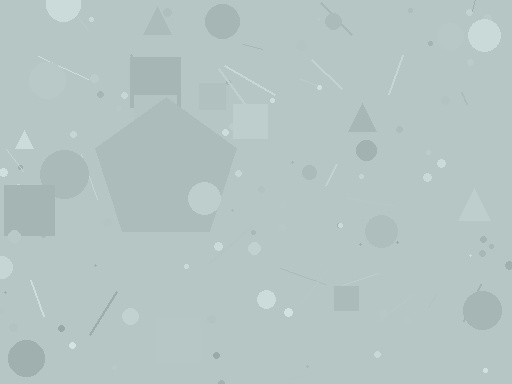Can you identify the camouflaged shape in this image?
The camouflaged shape is a pentagon.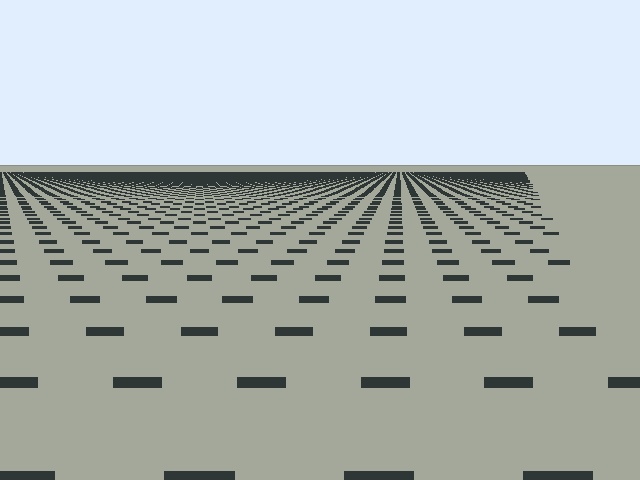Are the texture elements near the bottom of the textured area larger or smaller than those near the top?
Larger. Near the bottom, elements are closer to the viewer and appear at a bigger on-screen size.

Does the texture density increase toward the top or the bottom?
Density increases toward the top.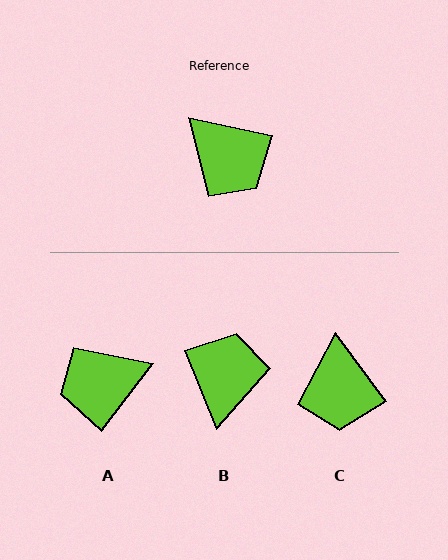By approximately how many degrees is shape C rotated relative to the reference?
Approximately 42 degrees clockwise.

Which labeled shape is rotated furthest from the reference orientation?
B, about 124 degrees away.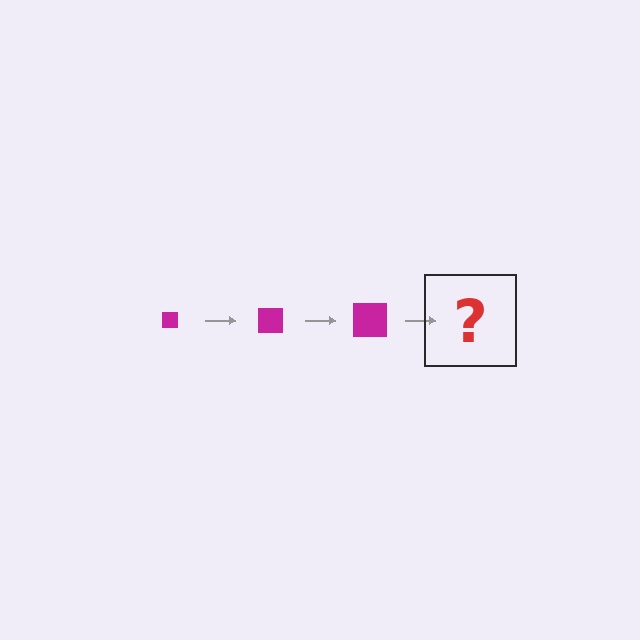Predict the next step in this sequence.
The next step is a magenta square, larger than the previous one.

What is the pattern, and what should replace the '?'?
The pattern is that the square gets progressively larger each step. The '?' should be a magenta square, larger than the previous one.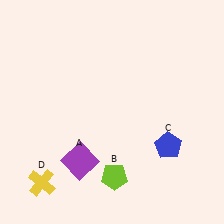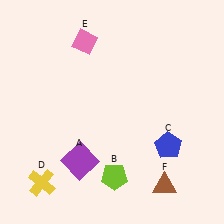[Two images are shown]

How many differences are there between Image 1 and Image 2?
There are 2 differences between the two images.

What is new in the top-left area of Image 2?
A pink diamond (E) was added in the top-left area of Image 2.